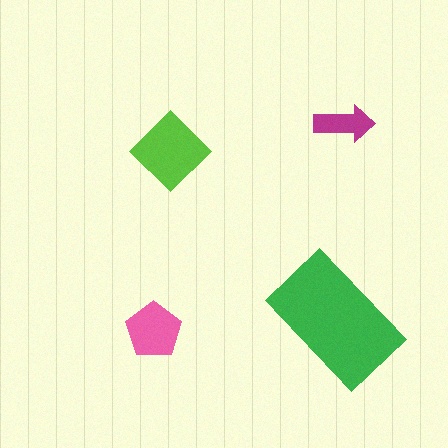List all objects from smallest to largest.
The magenta arrow, the pink pentagon, the lime diamond, the green rectangle.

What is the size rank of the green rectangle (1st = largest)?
1st.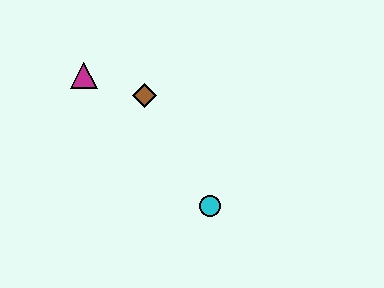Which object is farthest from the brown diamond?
The cyan circle is farthest from the brown diamond.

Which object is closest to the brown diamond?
The magenta triangle is closest to the brown diamond.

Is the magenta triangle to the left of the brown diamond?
Yes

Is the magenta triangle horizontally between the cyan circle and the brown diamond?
No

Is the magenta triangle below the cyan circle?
No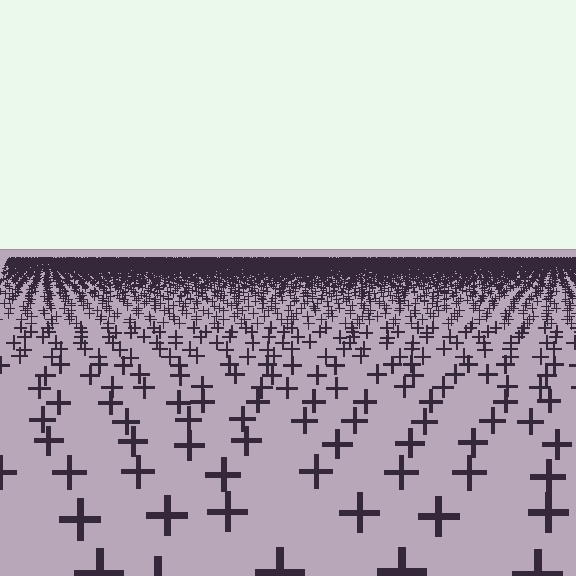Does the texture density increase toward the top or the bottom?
Density increases toward the top.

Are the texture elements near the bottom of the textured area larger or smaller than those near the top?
Larger. Near the bottom, elements are closer to the viewer and appear at a bigger on-screen size.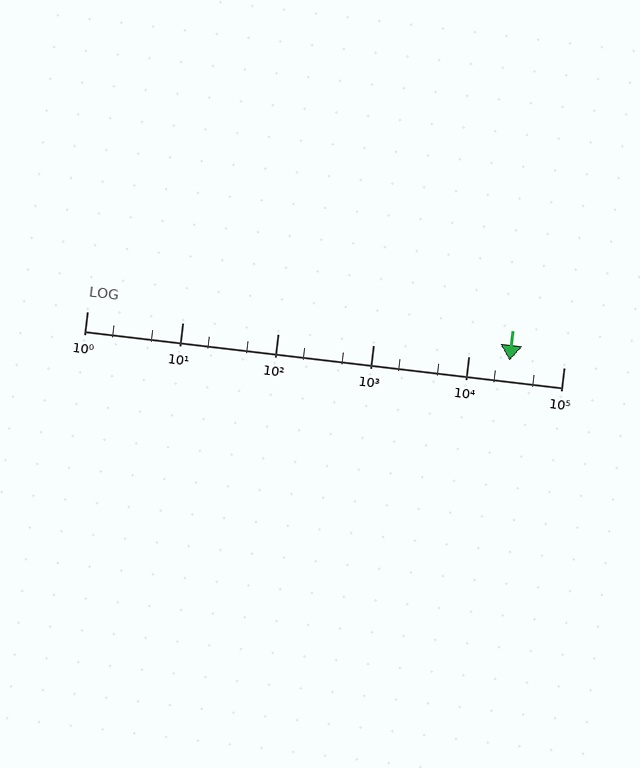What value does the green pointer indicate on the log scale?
The pointer indicates approximately 27000.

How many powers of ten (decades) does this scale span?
The scale spans 5 decades, from 1 to 100000.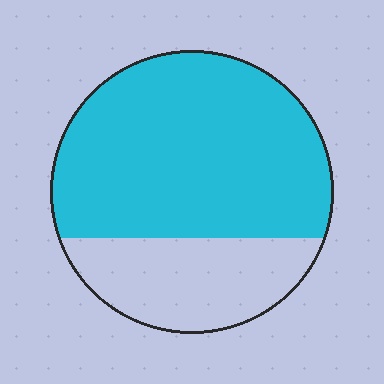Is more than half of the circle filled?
Yes.